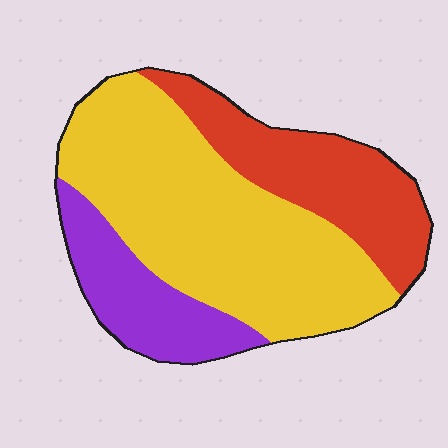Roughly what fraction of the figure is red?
Red covers 26% of the figure.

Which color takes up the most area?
Yellow, at roughly 55%.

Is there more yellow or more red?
Yellow.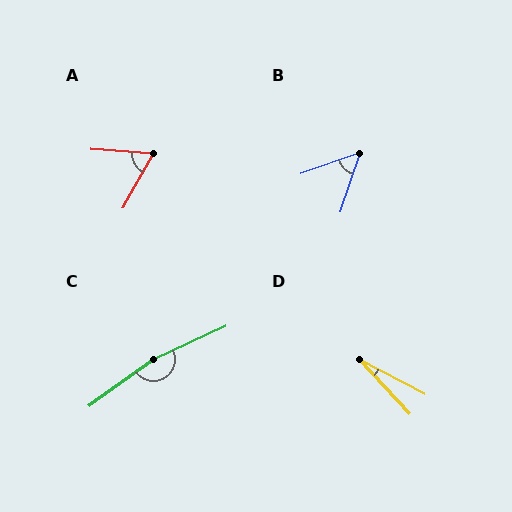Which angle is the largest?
C, at approximately 169 degrees.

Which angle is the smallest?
D, at approximately 19 degrees.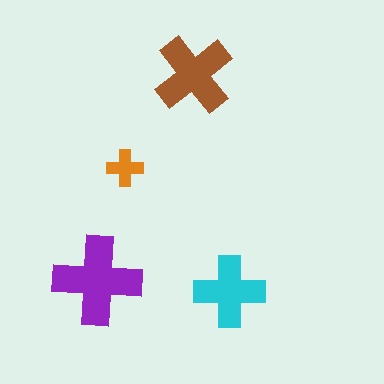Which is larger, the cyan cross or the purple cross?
The purple one.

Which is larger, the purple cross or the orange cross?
The purple one.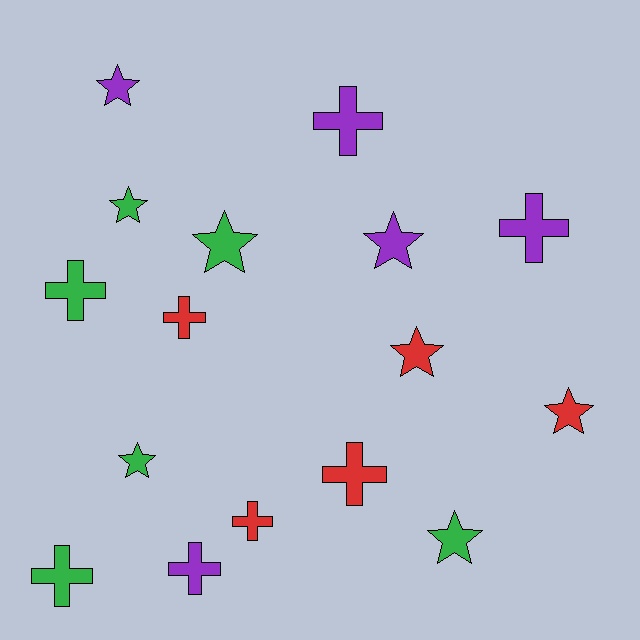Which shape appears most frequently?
Cross, with 8 objects.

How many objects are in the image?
There are 16 objects.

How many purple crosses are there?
There are 3 purple crosses.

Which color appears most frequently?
Green, with 6 objects.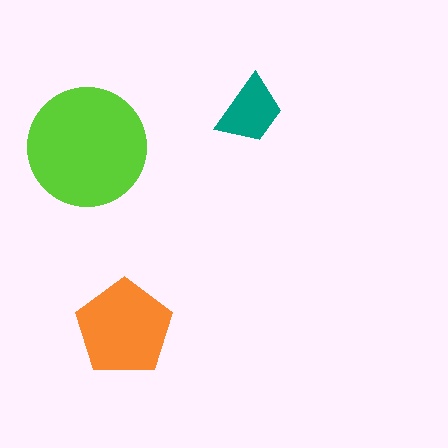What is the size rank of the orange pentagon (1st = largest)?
2nd.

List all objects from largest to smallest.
The lime circle, the orange pentagon, the teal trapezoid.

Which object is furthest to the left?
The lime circle is leftmost.